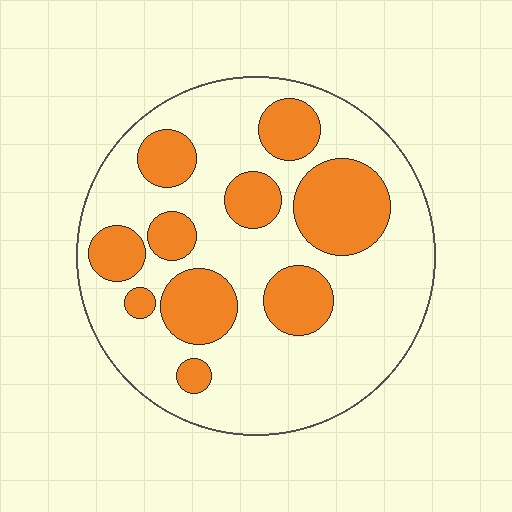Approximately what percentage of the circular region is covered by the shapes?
Approximately 30%.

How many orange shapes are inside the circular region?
10.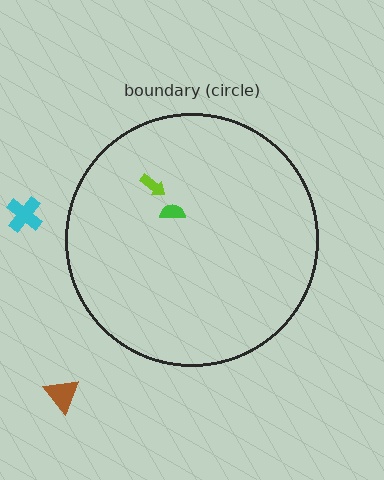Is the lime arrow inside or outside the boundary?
Inside.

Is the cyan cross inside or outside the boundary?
Outside.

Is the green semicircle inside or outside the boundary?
Inside.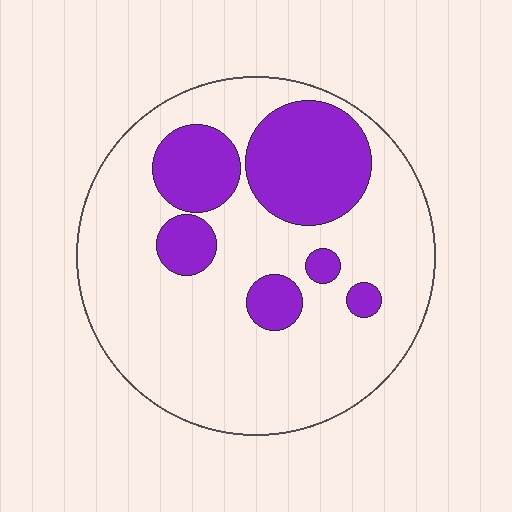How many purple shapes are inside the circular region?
6.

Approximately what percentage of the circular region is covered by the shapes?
Approximately 25%.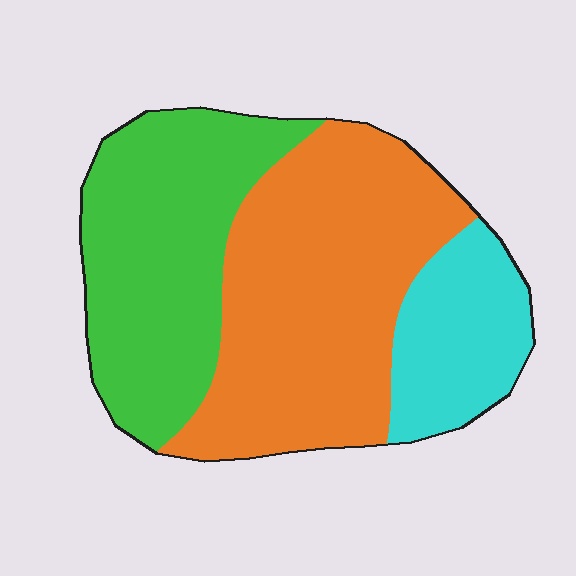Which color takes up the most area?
Orange, at roughly 45%.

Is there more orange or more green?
Orange.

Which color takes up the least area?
Cyan, at roughly 20%.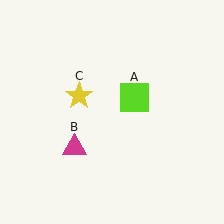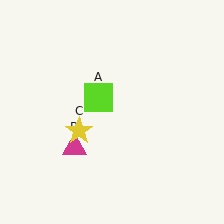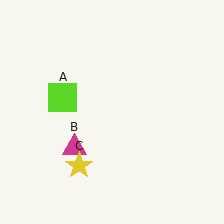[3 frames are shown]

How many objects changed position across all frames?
2 objects changed position: lime square (object A), yellow star (object C).